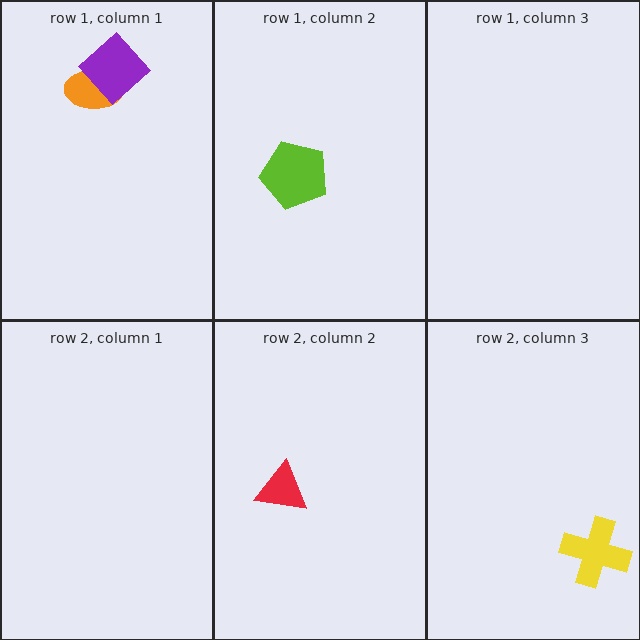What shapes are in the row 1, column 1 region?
The orange ellipse, the purple diamond.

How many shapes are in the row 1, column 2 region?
1.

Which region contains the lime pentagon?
The row 1, column 2 region.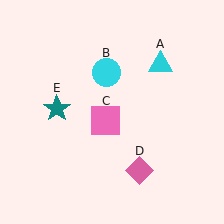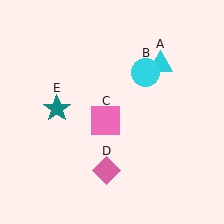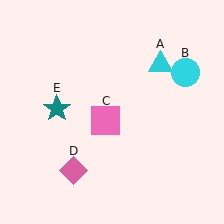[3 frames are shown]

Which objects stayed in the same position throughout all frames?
Cyan triangle (object A) and pink square (object C) and teal star (object E) remained stationary.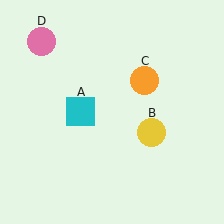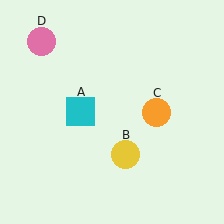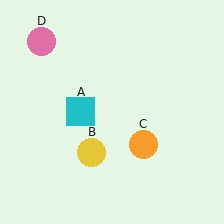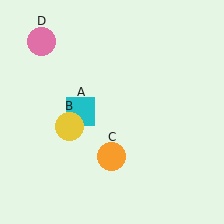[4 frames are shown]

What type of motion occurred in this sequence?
The yellow circle (object B), orange circle (object C) rotated clockwise around the center of the scene.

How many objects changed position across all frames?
2 objects changed position: yellow circle (object B), orange circle (object C).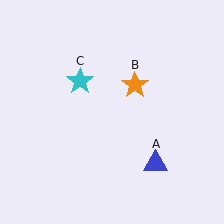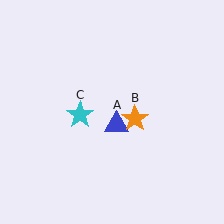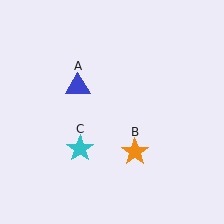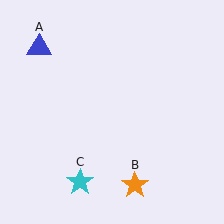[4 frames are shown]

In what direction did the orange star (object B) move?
The orange star (object B) moved down.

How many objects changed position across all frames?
3 objects changed position: blue triangle (object A), orange star (object B), cyan star (object C).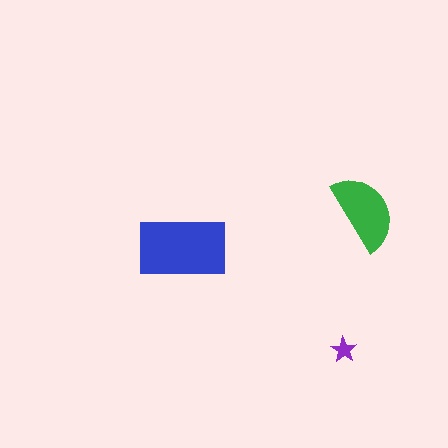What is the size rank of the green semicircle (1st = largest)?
2nd.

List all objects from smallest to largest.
The purple star, the green semicircle, the blue rectangle.